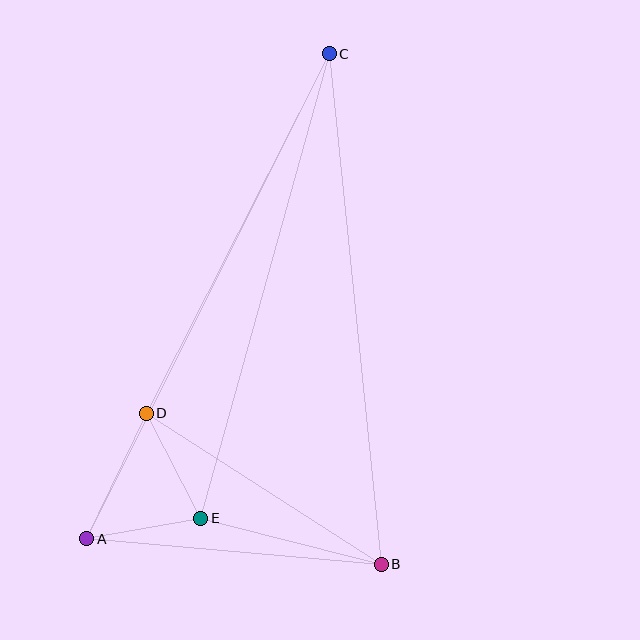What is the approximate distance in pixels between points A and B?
The distance between A and B is approximately 296 pixels.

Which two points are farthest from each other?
Points A and C are farthest from each other.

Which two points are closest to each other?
Points A and E are closest to each other.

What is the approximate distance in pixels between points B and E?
The distance between B and E is approximately 186 pixels.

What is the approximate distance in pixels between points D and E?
The distance between D and E is approximately 119 pixels.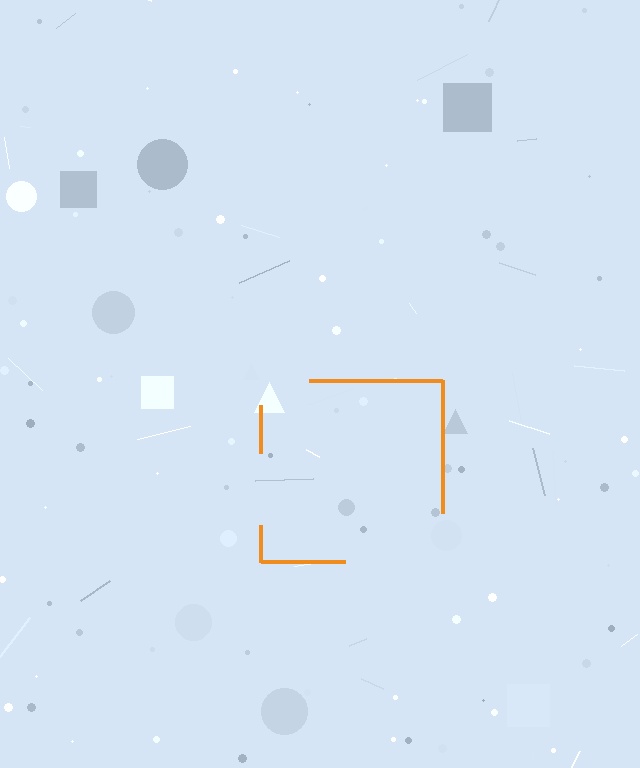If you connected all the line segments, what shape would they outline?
They would outline a square.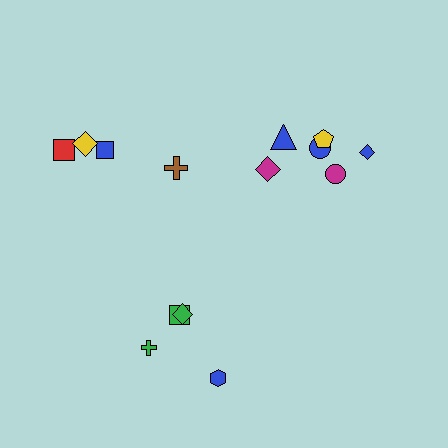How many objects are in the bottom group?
There are 4 objects.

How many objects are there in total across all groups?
There are 14 objects.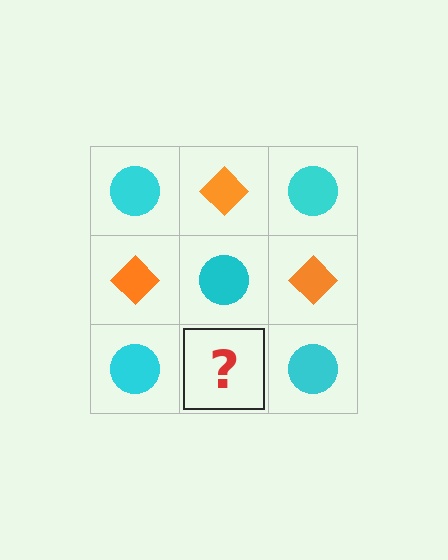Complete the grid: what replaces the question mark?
The question mark should be replaced with an orange diamond.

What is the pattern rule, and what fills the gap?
The rule is that it alternates cyan circle and orange diamond in a checkerboard pattern. The gap should be filled with an orange diamond.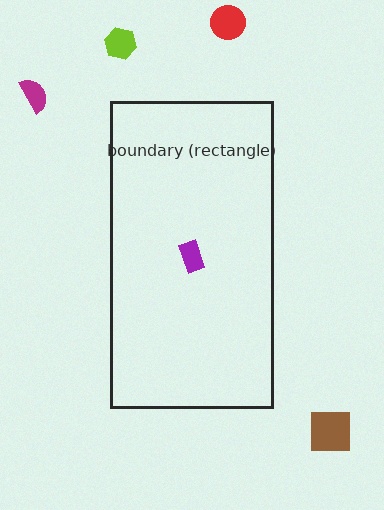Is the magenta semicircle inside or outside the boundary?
Outside.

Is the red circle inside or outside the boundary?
Outside.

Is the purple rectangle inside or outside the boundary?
Inside.